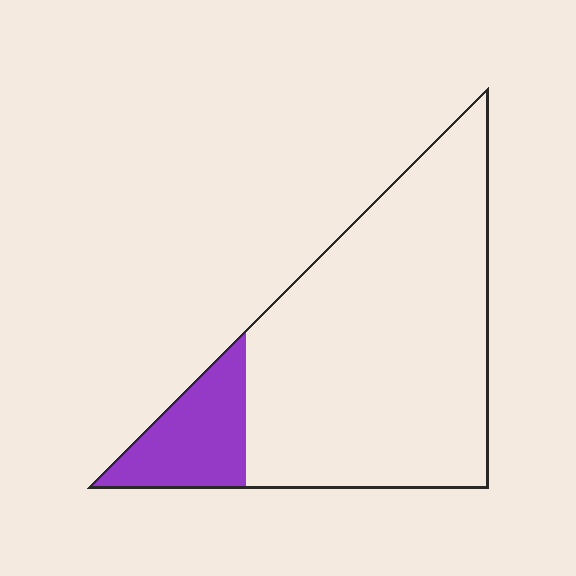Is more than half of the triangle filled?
No.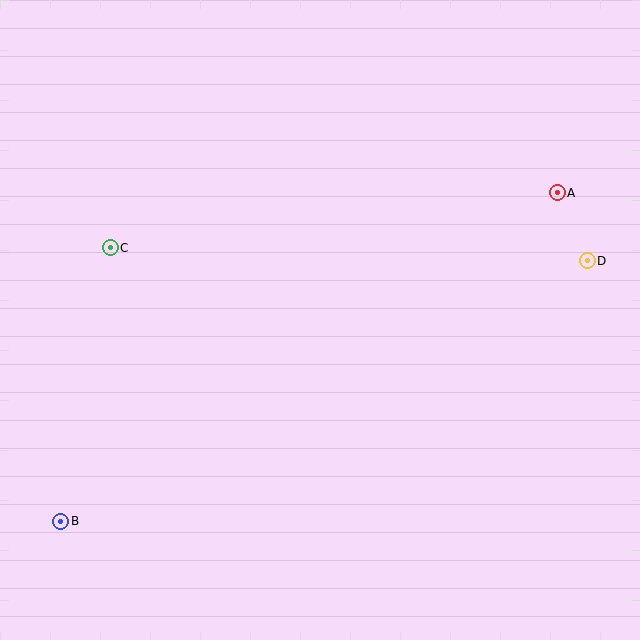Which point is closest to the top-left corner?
Point C is closest to the top-left corner.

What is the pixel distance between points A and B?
The distance between A and B is 595 pixels.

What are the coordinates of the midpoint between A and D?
The midpoint between A and D is at (572, 227).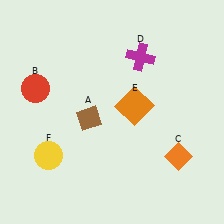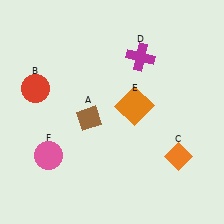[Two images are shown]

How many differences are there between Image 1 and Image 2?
There is 1 difference between the two images.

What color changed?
The circle (F) changed from yellow in Image 1 to pink in Image 2.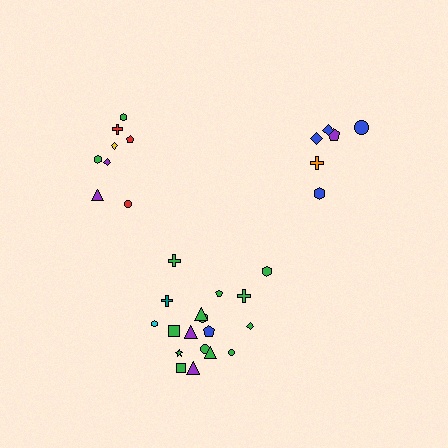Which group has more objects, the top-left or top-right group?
The top-left group.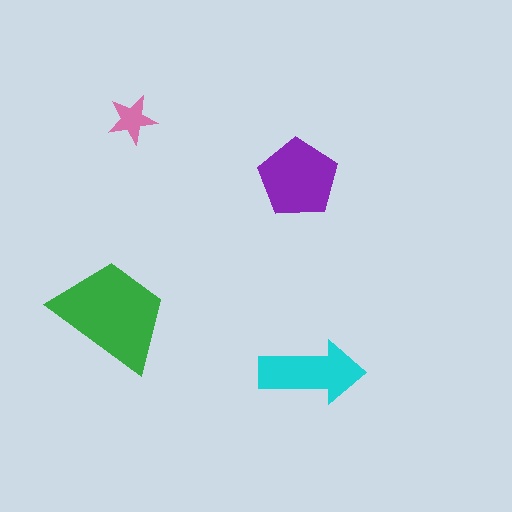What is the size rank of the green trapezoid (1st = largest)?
1st.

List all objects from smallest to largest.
The pink star, the cyan arrow, the purple pentagon, the green trapezoid.